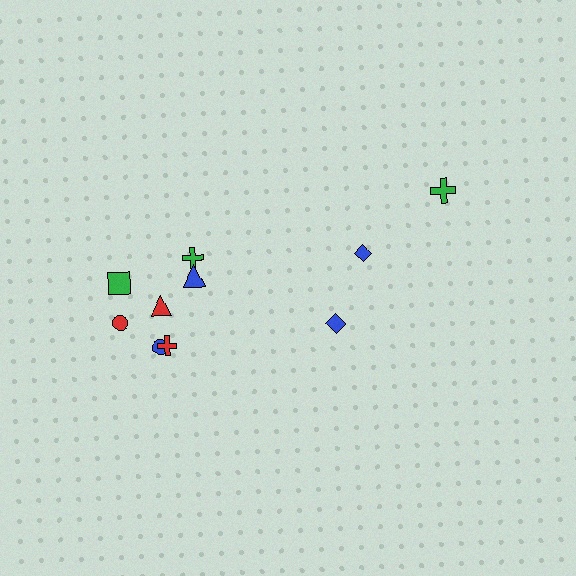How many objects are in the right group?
There are 3 objects.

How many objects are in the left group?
There are 7 objects.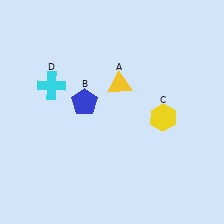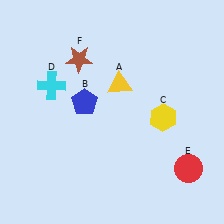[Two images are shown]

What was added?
A red circle (E), a brown star (F) were added in Image 2.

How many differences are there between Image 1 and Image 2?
There are 2 differences between the two images.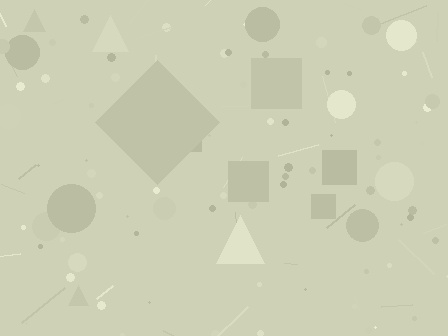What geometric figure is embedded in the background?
A diamond is embedded in the background.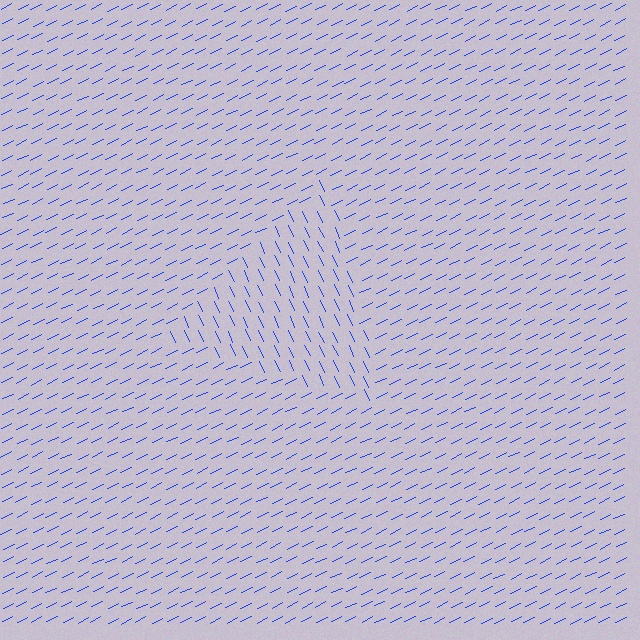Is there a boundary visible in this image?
Yes, there is a texture boundary formed by a change in line orientation.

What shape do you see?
I see a triangle.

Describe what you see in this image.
The image is filled with small blue line segments. A triangle region in the image has lines oriented differently from the surrounding lines, creating a visible texture boundary.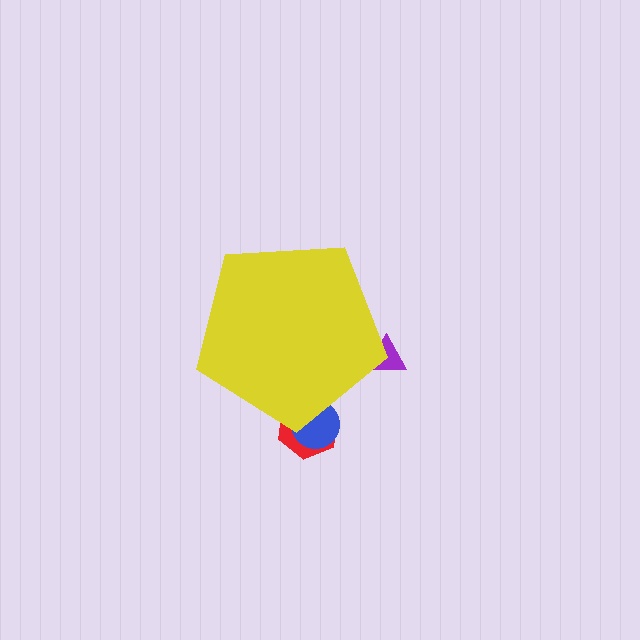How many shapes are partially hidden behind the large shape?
3 shapes are partially hidden.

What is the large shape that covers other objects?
A yellow pentagon.